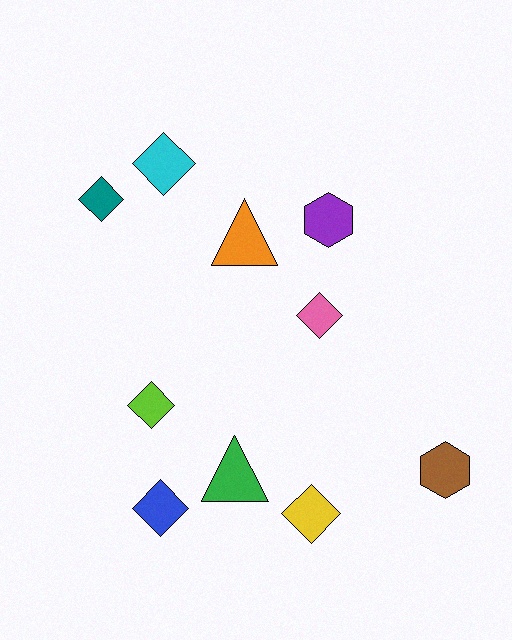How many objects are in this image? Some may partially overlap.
There are 10 objects.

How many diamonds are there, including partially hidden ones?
There are 6 diamonds.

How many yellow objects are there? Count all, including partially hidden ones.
There is 1 yellow object.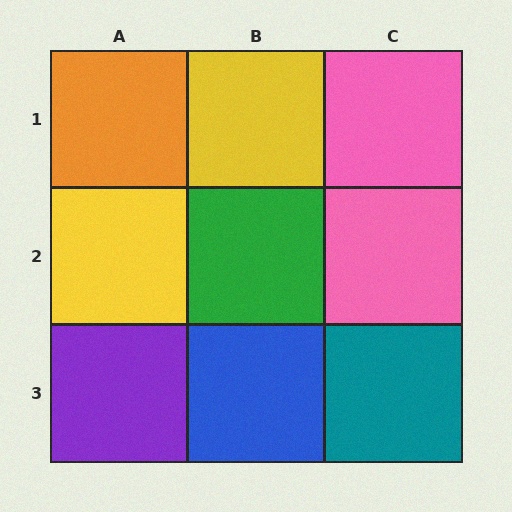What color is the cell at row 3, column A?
Purple.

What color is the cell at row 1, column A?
Orange.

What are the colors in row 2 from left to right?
Yellow, green, pink.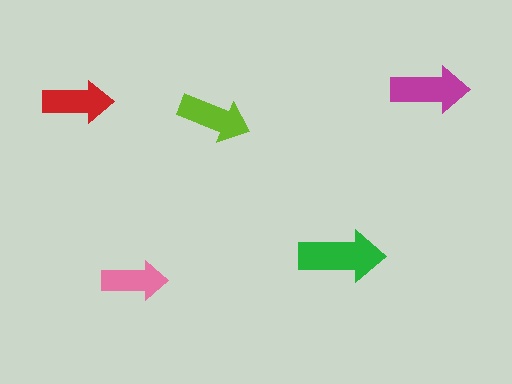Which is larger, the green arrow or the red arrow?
The green one.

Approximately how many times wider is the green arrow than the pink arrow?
About 1.5 times wider.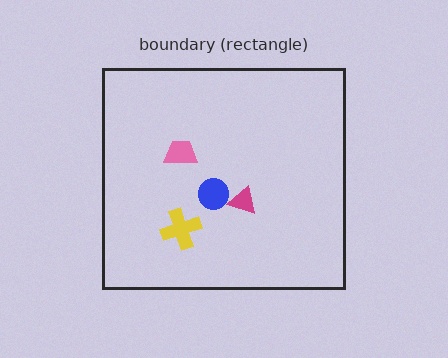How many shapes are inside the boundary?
4 inside, 0 outside.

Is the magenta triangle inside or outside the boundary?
Inside.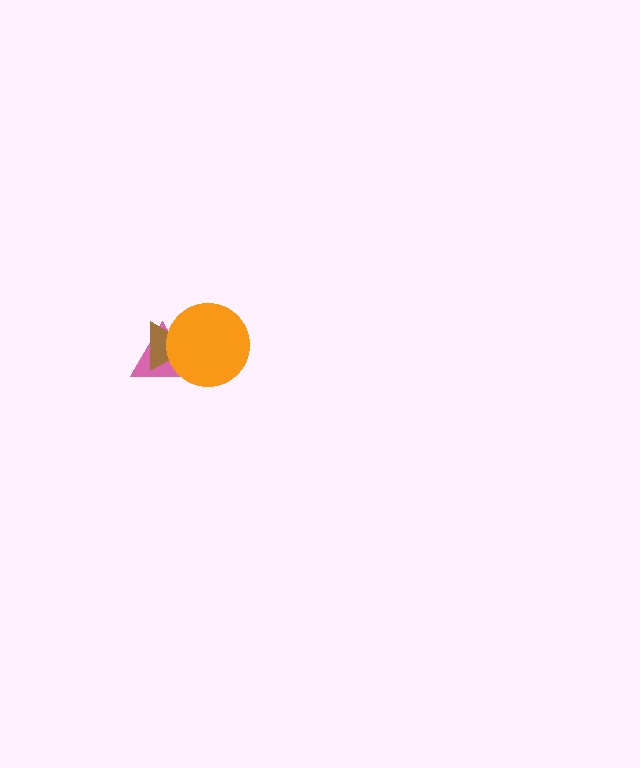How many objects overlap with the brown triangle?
2 objects overlap with the brown triangle.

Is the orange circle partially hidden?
No, no other shape covers it.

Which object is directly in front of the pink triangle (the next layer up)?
The brown triangle is directly in front of the pink triangle.